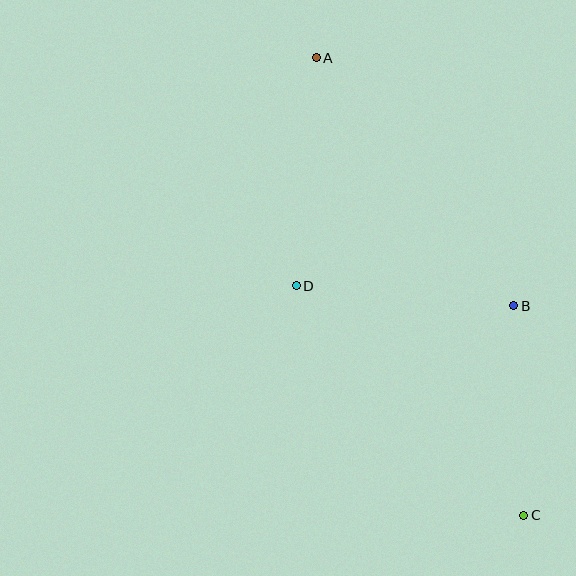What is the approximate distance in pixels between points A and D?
The distance between A and D is approximately 229 pixels.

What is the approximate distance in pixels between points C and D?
The distance between C and D is approximately 323 pixels.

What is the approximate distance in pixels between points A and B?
The distance between A and B is approximately 317 pixels.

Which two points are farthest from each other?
Points A and C are farthest from each other.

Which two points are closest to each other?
Points B and C are closest to each other.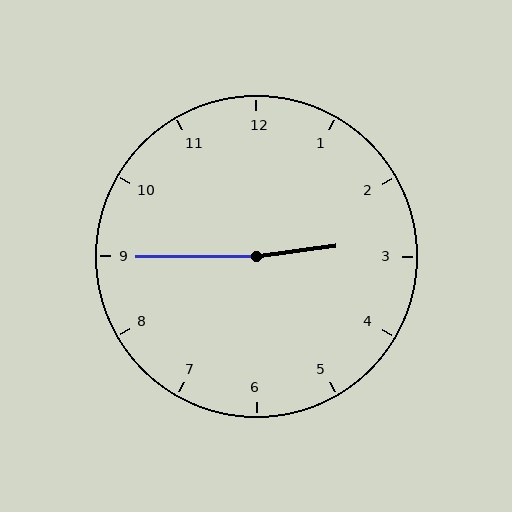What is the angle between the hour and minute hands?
Approximately 172 degrees.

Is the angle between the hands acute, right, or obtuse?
It is obtuse.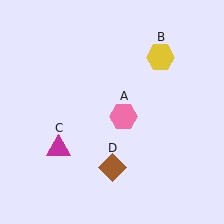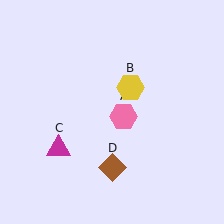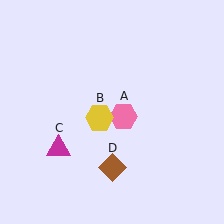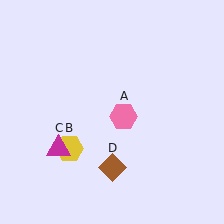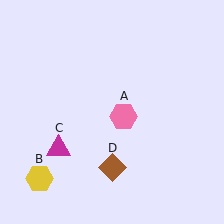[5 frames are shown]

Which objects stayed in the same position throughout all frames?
Pink hexagon (object A) and magenta triangle (object C) and brown diamond (object D) remained stationary.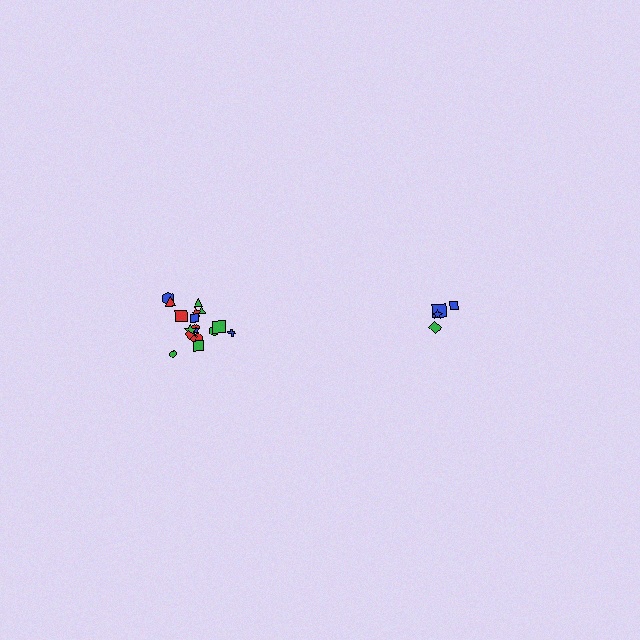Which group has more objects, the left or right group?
The left group.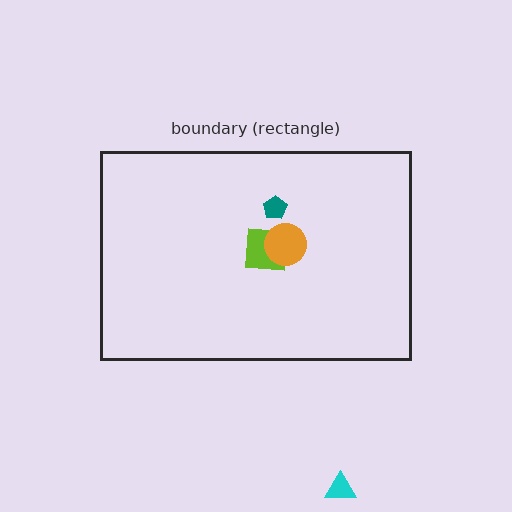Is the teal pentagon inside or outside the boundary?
Inside.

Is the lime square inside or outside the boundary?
Inside.